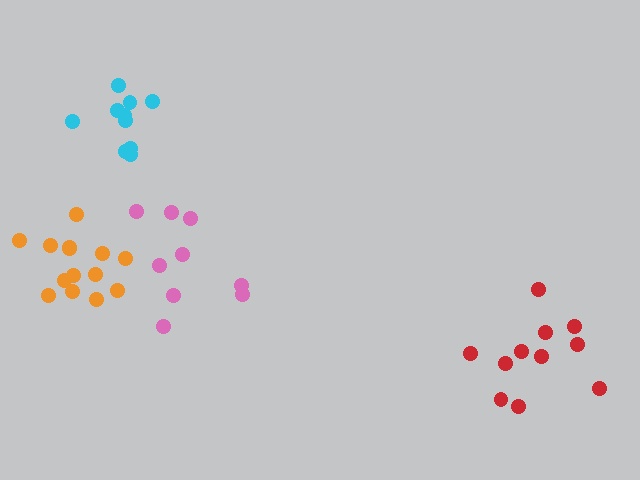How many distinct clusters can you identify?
There are 4 distinct clusters.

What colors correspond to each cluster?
The clusters are colored: orange, cyan, pink, red.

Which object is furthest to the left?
The orange cluster is leftmost.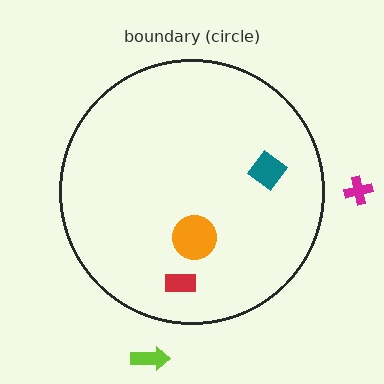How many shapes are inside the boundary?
3 inside, 2 outside.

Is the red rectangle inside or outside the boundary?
Inside.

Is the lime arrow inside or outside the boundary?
Outside.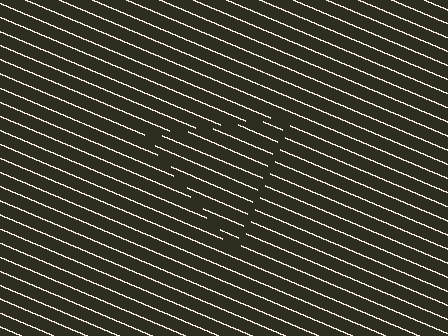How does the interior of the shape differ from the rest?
The interior of the shape contains the same grating, shifted by half a period — the contour is defined by the phase discontinuity where line-ends from the inner and outer gratings abut.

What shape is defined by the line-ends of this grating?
An illusory triangle. The interior of the shape contains the same grating, shifted by half a period — the contour is defined by the phase discontinuity where line-ends from the inner and outer gratings abut.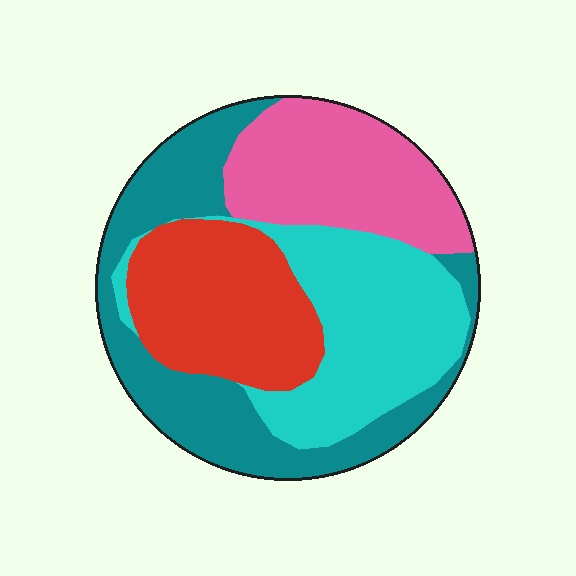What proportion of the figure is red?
Red takes up about one fifth (1/5) of the figure.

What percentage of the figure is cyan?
Cyan takes up between a sixth and a third of the figure.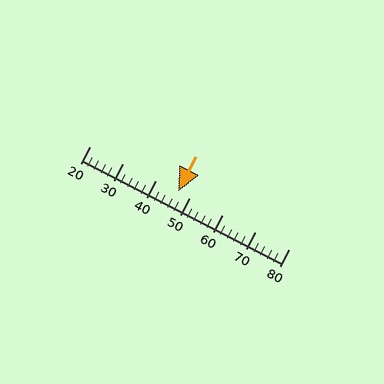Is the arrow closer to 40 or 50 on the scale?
The arrow is closer to 50.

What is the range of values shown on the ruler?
The ruler shows values from 20 to 80.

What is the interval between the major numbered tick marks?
The major tick marks are spaced 10 units apart.